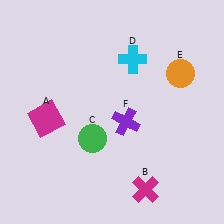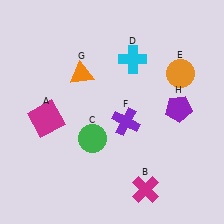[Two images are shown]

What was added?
An orange triangle (G), a purple pentagon (H) were added in Image 2.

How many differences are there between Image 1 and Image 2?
There are 2 differences between the two images.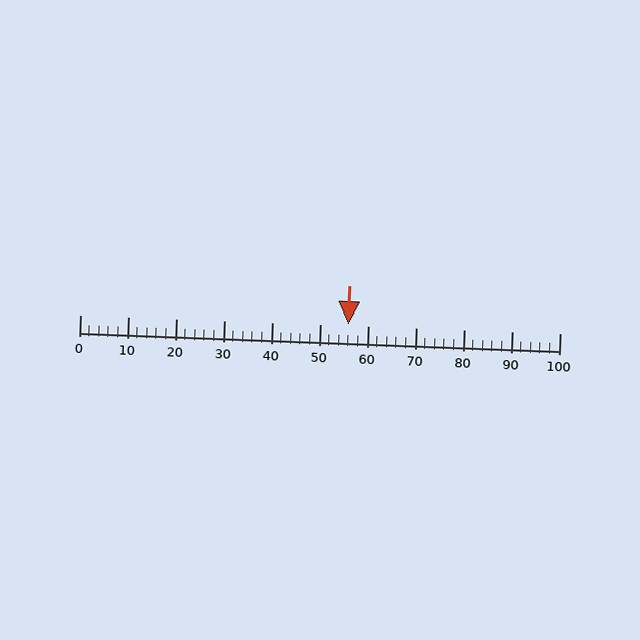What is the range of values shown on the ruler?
The ruler shows values from 0 to 100.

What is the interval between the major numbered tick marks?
The major tick marks are spaced 10 units apart.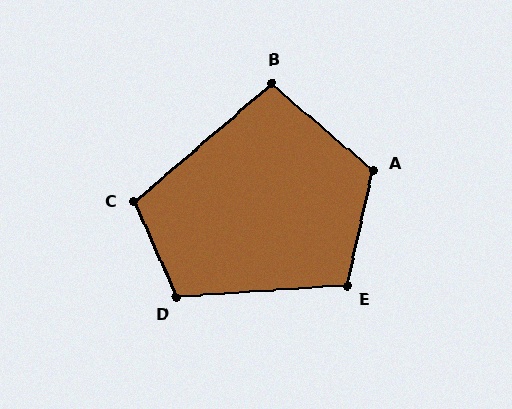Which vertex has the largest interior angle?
A, at approximately 118 degrees.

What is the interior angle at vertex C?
Approximately 107 degrees (obtuse).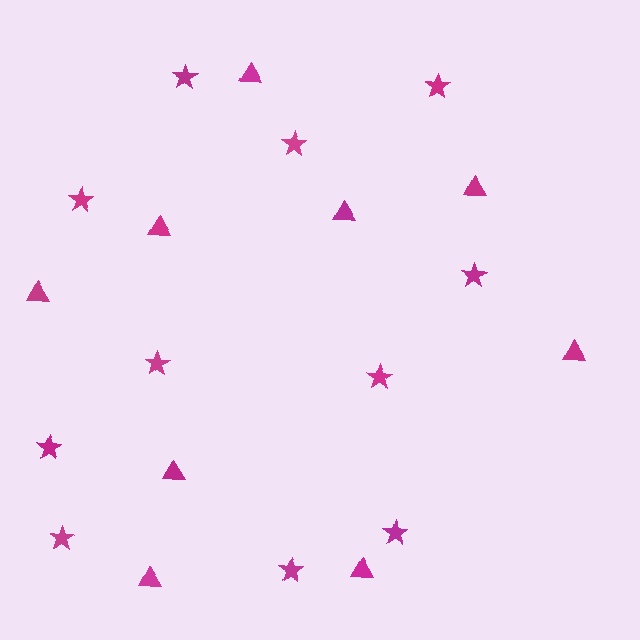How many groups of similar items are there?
There are 2 groups: one group of stars (11) and one group of triangles (9).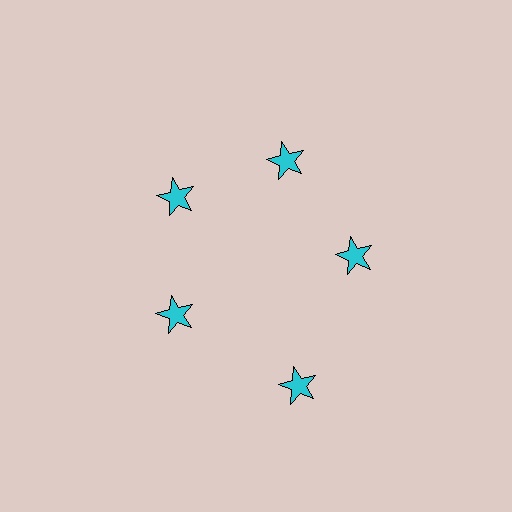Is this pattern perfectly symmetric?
No. The 5 cyan stars are arranged in a ring, but one element near the 5 o'clock position is pushed outward from the center, breaking the 5-fold rotational symmetry.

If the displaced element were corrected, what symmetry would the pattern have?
It would have 5-fold rotational symmetry — the pattern would map onto itself every 72 degrees.